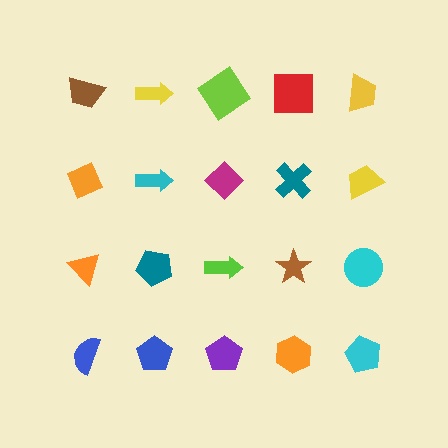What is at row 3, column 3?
A lime arrow.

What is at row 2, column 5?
A yellow trapezoid.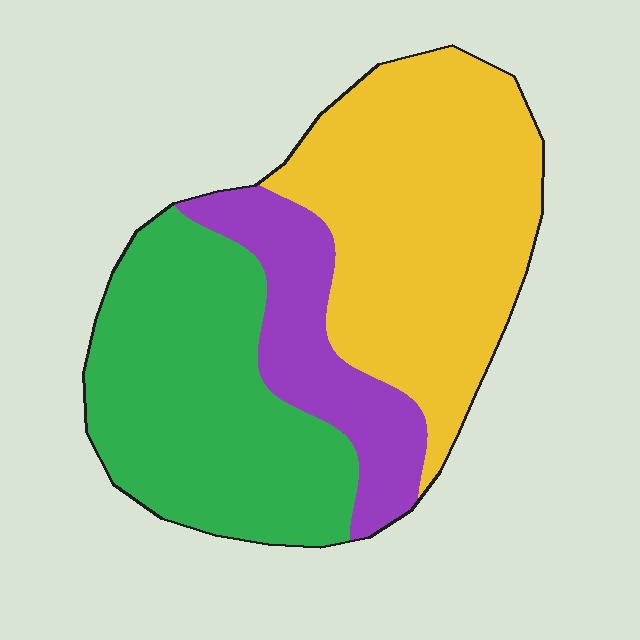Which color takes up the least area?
Purple, at roughly 20%.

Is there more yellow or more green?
Yellow.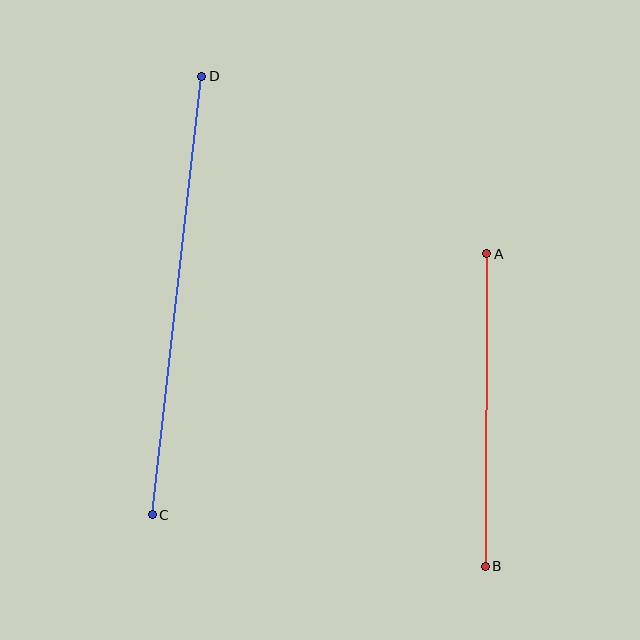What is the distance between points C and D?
The distance is approximately 441 pixels.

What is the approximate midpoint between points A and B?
The midpoint is at approximately (486, 410) pixels.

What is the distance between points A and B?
The distance is approximately 313 pixels.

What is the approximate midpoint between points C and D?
The midpoint is at approximately (177, 295) pixels.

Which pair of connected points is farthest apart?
Points C and D are farthest apart.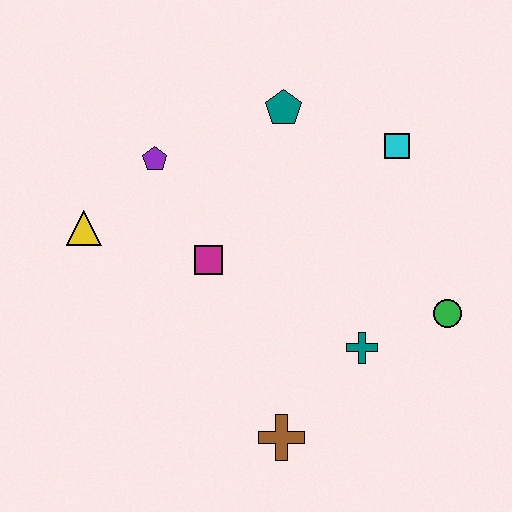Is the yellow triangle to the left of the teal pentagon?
Yes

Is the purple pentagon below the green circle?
No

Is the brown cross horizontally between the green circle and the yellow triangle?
Yes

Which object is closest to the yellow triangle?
The purple pentagon is closest to the yellow triangle.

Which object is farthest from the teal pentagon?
The brown cross is farthest from the teal pentagon.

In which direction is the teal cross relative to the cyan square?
The teal cross is below the cyan square.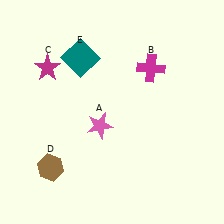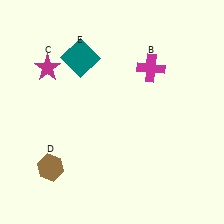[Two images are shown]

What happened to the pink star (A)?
The pink star (A) was removed in Image 2. It was in the bottom-left area of Image 1.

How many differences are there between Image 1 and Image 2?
There is 1 difference between the two images.